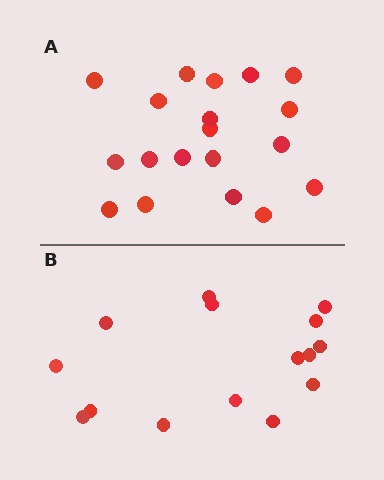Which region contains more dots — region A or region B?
Region A (the top region) has more dots.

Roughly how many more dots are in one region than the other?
Region A has about 4 more dots than region B.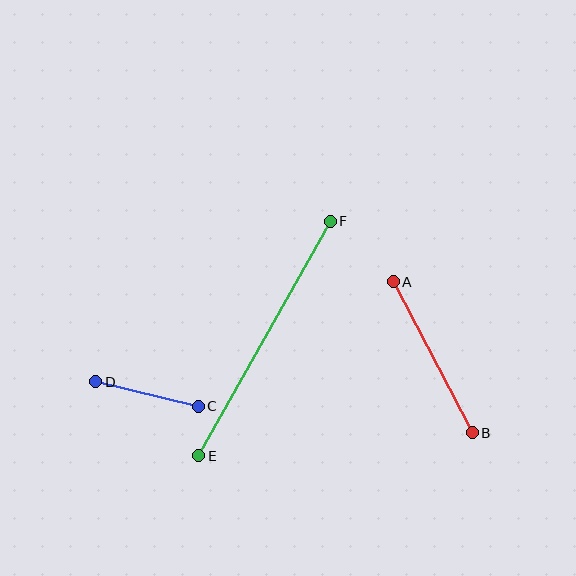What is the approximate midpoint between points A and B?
The midpoint is at approximately (433, 357) pixels.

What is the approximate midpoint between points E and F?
The midpoint is at approximately (264, 339) pixels.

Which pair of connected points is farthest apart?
Points E and F are farthest apart.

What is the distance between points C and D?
The distance is approximately 105 pixels.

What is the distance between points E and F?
The distance is approximately 269 pixels.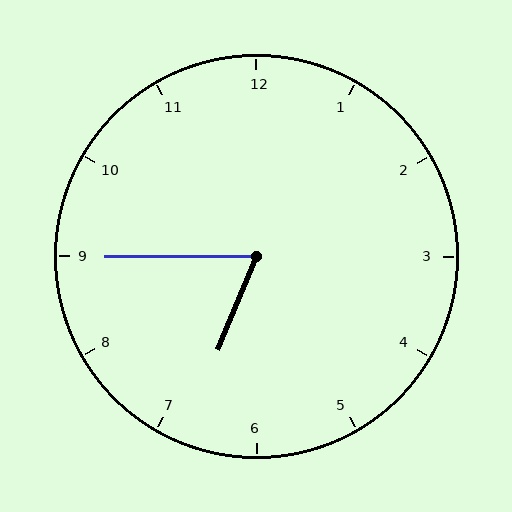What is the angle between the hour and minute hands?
Approximately 68 degrees.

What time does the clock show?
6:45.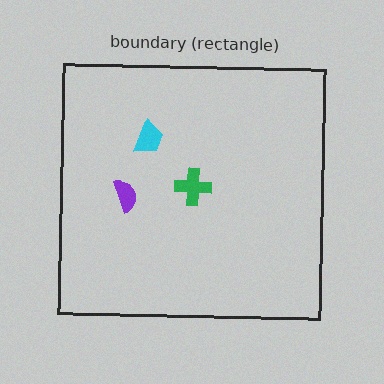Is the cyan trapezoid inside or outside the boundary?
Inside.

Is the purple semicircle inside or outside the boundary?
Inside.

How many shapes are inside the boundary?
3 inside, 0 outside.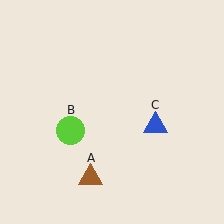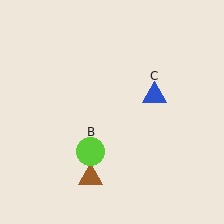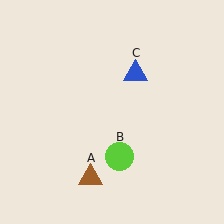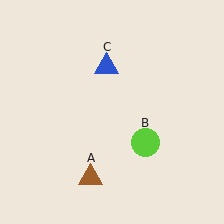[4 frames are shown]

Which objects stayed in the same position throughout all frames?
Brown triangle (object A) remained stationary.